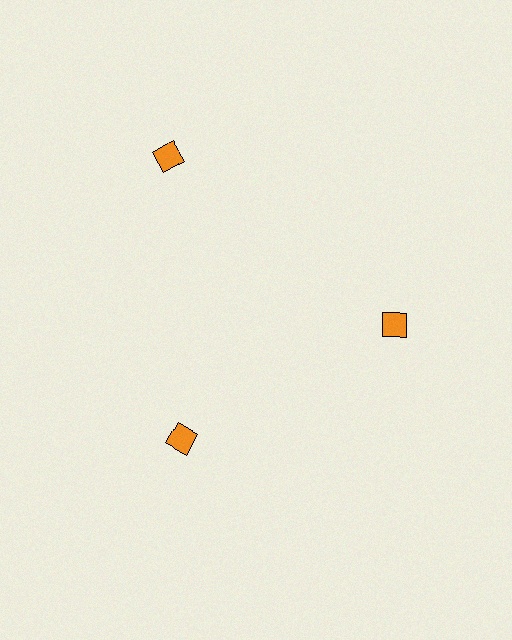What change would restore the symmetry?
The symmetry would be restored by moving it inward, back onto the ring so that all 3 diamonds sit at equal angles and equal distance from the center.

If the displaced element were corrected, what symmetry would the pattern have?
It would have 3-fold rotational symmetry — the pattern would map onto itself every 120 degrees.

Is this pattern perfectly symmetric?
No. The 3 orange diamonds are arranged in a ring, but one element near the 11 o'clock position is pushed outward from the center, breaking the 3-fold rotational symmetry.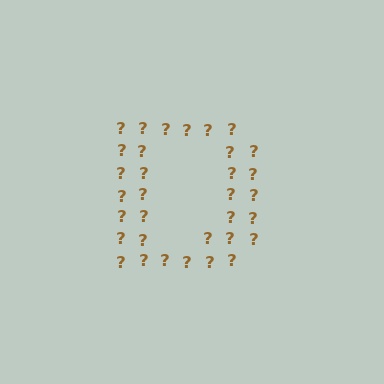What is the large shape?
The large shape is the letter D.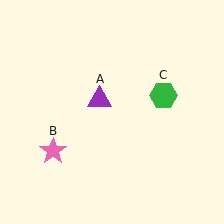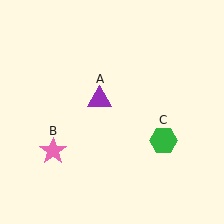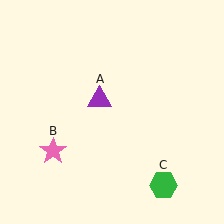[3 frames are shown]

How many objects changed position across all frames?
1 object changed position: green hexagon (object C).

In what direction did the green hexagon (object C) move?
The green hexagon (object C) moved down.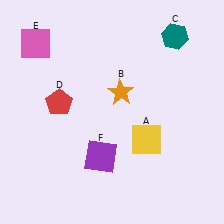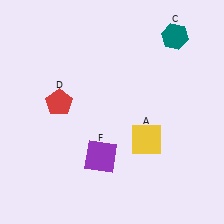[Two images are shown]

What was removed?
The orange star (B), the pink square (E) were removed in Image 2.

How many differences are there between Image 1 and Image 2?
There are 2 differences between the two images.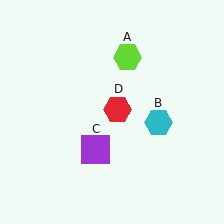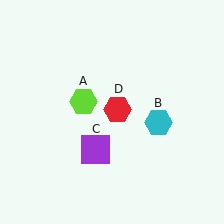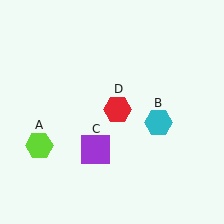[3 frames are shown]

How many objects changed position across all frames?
1 object changed position: lime hexagon (object A).